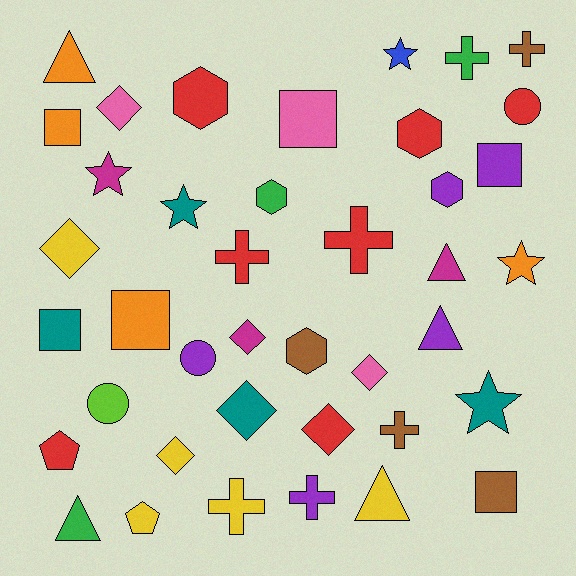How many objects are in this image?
There are 40 objects.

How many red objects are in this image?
There are 7 red objects.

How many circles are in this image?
There are 3 circles.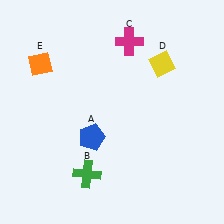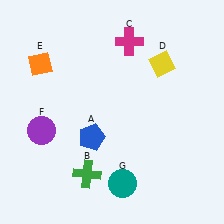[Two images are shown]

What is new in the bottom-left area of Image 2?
A purple circle (F) was added in the bottom-left area of Image 2.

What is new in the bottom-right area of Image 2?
A teal circle (G) was added in the bottom-right area of Image 2.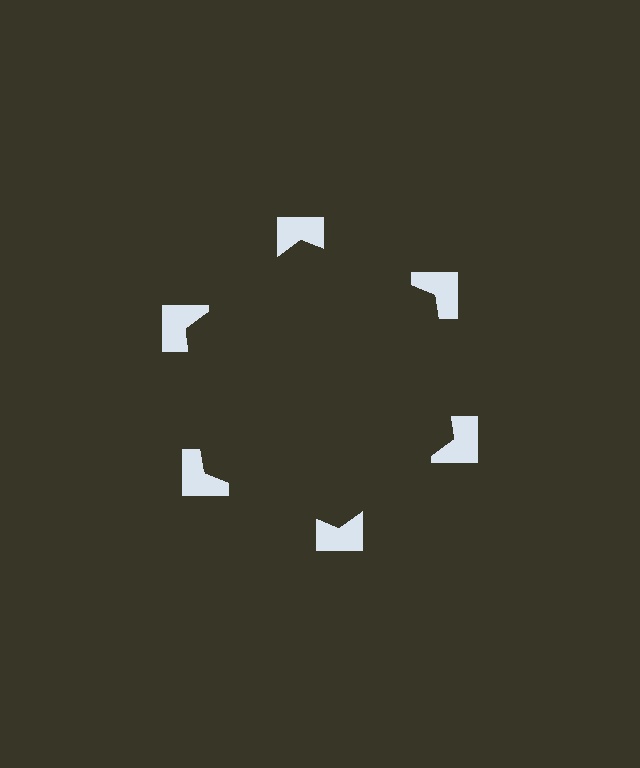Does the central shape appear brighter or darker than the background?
It typically appears slightly darker than the background, even though no actual brightness change is drawn.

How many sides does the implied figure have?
6 sides.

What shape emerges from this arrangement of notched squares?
An illusory hexagon — its edges are inferred from the aligned wedge cuts in the notched squares, not physically drawn.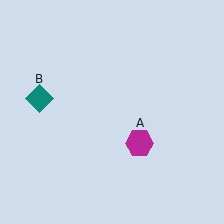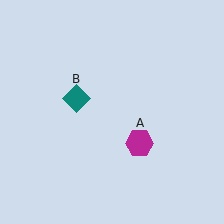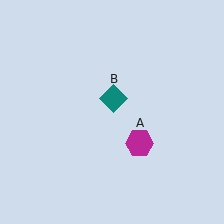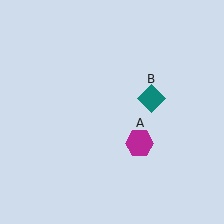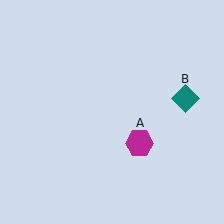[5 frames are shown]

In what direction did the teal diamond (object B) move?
The teal diamond (object B) moved right.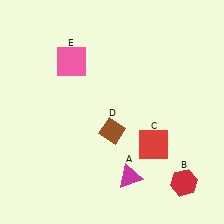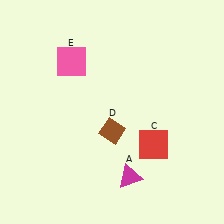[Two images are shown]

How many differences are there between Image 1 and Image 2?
There is 1 difference between the two images.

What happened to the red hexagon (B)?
The red hexagon (B) was removed in Image 2. It was in the bottom-right area of Image 1.